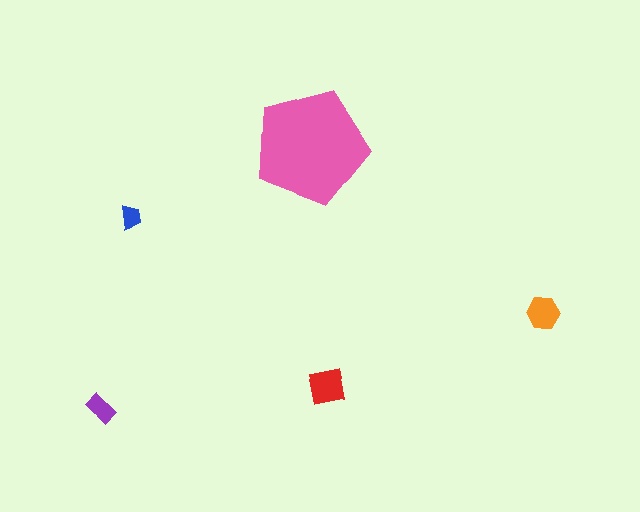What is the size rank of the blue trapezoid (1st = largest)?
5th.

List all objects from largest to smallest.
The pink pentagon, the red square, the orange hexagon, the purple rectangle, the blue trapezoid.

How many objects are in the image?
There are 5 objects in the image.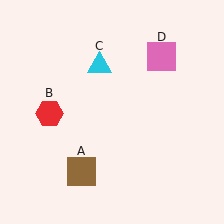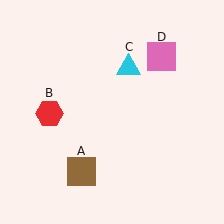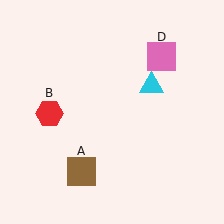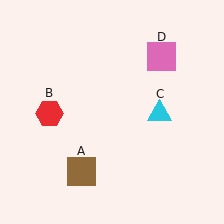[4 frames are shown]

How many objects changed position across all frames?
1 object changed position: cyan triangle (object C).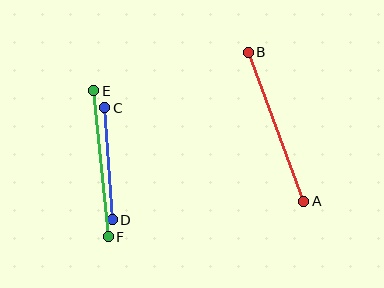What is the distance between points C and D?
The distance is approximately 112 pixels.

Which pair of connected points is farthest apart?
Points A and B are farthest apart.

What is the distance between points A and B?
The distance is approximately 159 pixels.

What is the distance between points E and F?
The distance is approximately 147 pixels.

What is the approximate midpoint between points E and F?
The midpoint is at approximately (101, 164) pixels.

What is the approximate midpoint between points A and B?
The midpoint is at approximately (276, 127) pixels.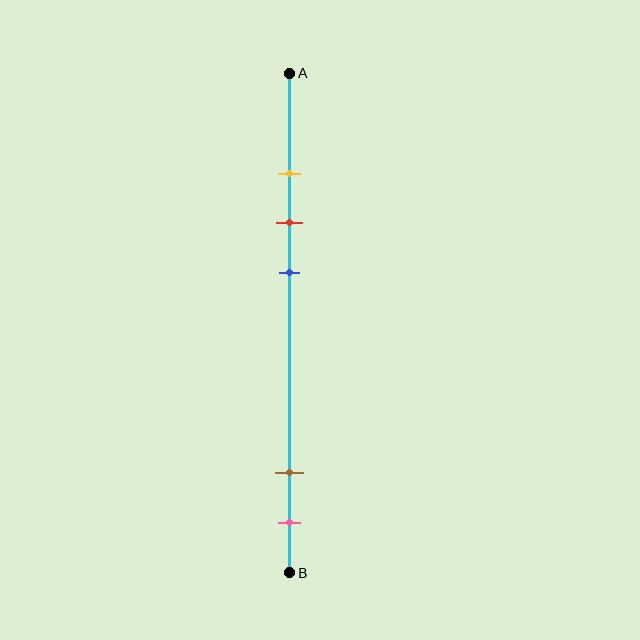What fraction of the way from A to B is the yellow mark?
The yellow mark is approximately 20% (0.2) of the way from A to B.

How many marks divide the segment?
There are 5 marks dividing the segment.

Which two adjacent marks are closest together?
The yellow and red marks are the closest adjacent pair.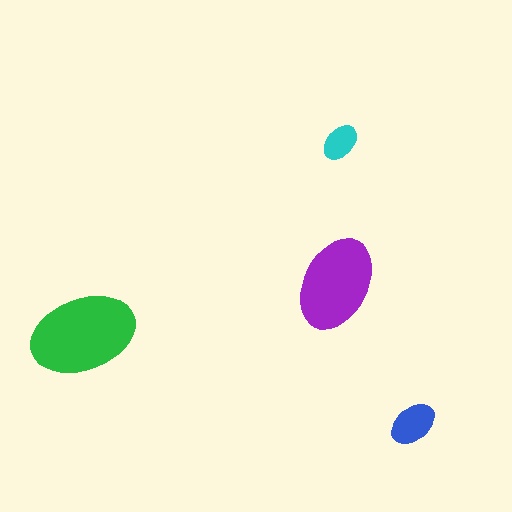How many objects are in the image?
There are 4 objects in the image.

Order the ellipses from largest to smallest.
the green one, the purple one, the blue one, the cyan one.